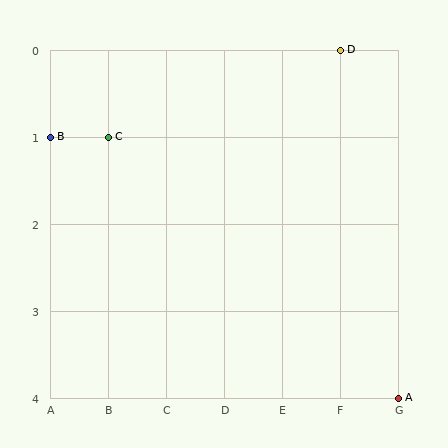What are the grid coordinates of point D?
Point D is at grid coordinates (F, 0).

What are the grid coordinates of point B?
Point B is at grid coordinates (A, 1).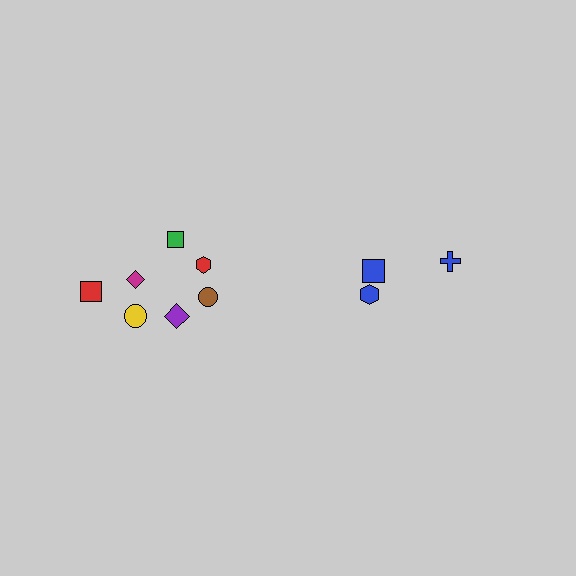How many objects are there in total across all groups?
There are 10 objects.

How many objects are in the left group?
There are 7 objects.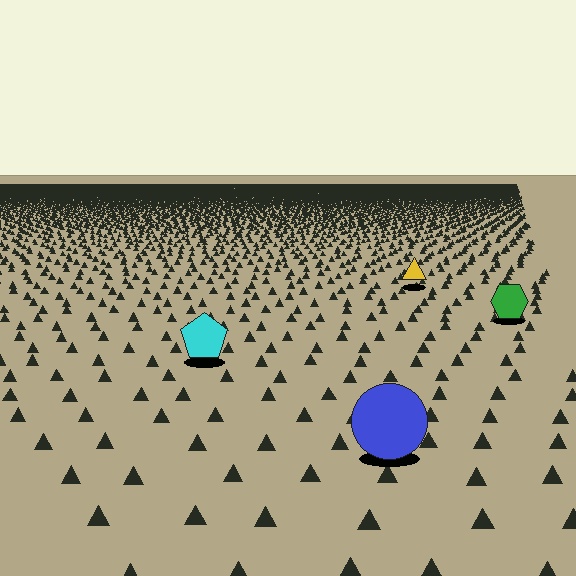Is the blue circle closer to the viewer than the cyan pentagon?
Yes. The blue circle is closer — you can tell from the texture gradient: the ground texture is coarser near it.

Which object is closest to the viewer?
The blue circle is closest. The texture marks near it are larger and more spread out.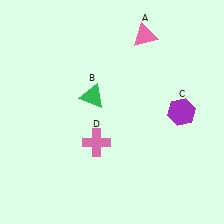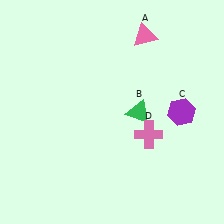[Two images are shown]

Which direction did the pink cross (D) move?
The pink cross (D) moved right.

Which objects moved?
The objects that moved are: the green triangle (B), the pink cross (D).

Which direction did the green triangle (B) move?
The green triangle (B) moved right.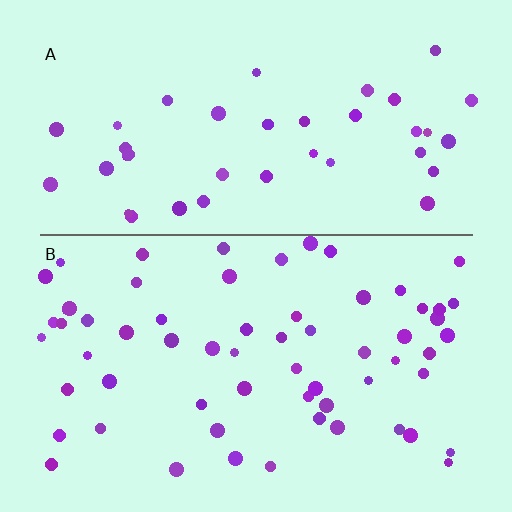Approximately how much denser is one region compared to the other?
Approximately 1.5× — region B over region A.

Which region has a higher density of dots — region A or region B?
B (the bottom).